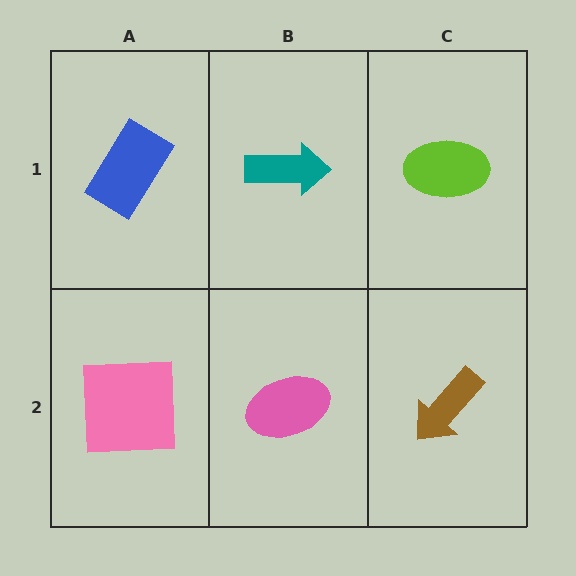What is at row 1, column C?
A lime ellipse.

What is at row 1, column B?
A teal arrow.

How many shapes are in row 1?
3 shapes.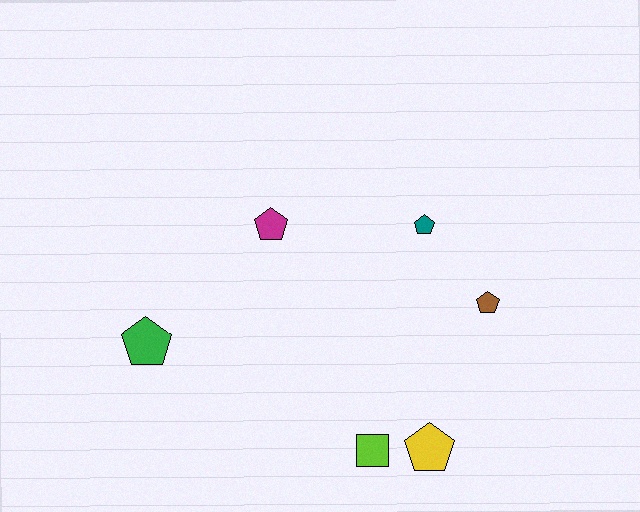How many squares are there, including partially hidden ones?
There is 1 square.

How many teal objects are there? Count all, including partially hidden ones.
There is 1 teal object.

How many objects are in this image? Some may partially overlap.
There are 6 objects.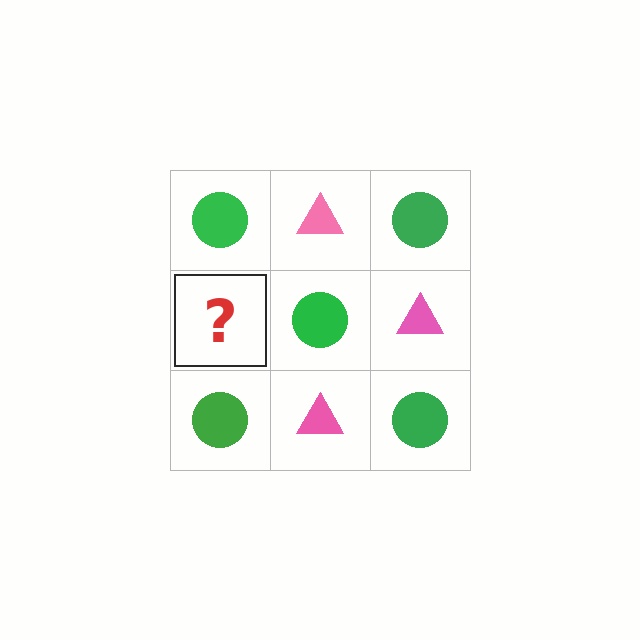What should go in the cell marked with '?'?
The missing cell should contain a pink triangle.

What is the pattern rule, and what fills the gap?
The rule is that it alternates green circle and pink triangle in a checkerboard pattern. The gap should be filled with a pink triangle.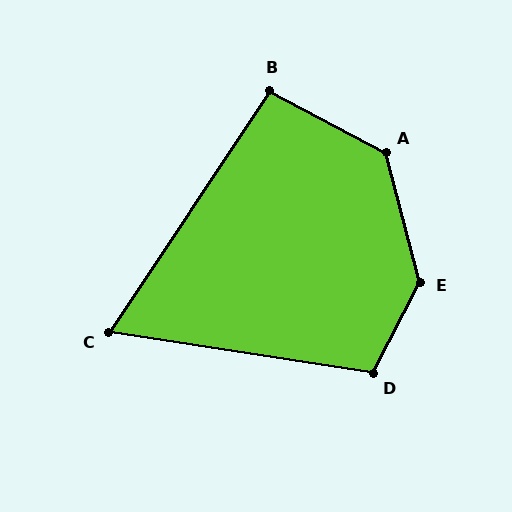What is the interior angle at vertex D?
Approximately 108 degrees (obtuse).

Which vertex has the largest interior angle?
E, at approximately 138 degrees.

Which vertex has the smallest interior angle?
C, at approximately 65 degrees.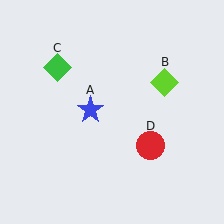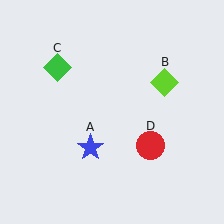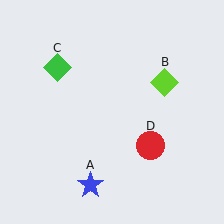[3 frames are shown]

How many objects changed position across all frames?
1 object changed position: blue star (object A).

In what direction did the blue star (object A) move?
The blue star (object A) moved down.